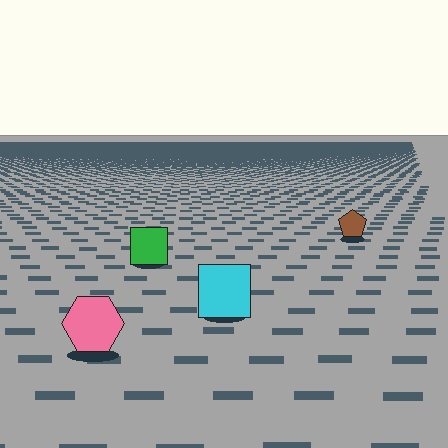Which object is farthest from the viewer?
The brown pentagon is farthest from the viewer. It appears smaller and the ground texture around it is denser.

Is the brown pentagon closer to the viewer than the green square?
No. The green square is closer — you can tell from the texture gradient: the ground texture is coarser near it.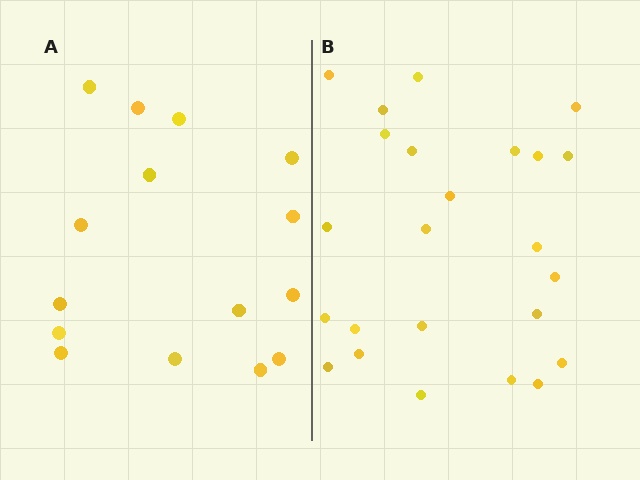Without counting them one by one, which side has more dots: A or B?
Region B (the right region) has more dots.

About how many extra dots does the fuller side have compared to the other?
Region B has roughly 8 or so more dots than region A.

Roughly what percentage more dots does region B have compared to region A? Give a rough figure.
About 60% more.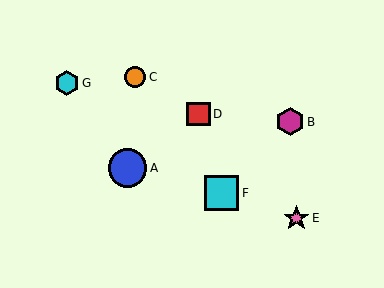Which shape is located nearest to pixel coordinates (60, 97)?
The cyan hexagon (labeled G) at (67, 83) is nearest to that location.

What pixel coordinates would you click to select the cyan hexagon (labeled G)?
Click at (67, 83) to select the cyan hexagon G.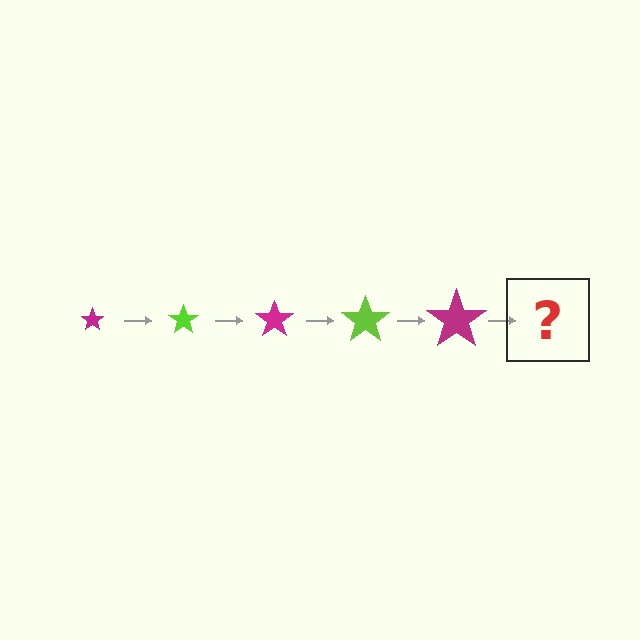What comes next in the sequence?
The next element should be a lime star, larger than the previous one.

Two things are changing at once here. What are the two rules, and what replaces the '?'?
The two rules are that the star grows larger each step and the color cycles through magenta and lime. The '?' should be a lime star, larger than the previous one.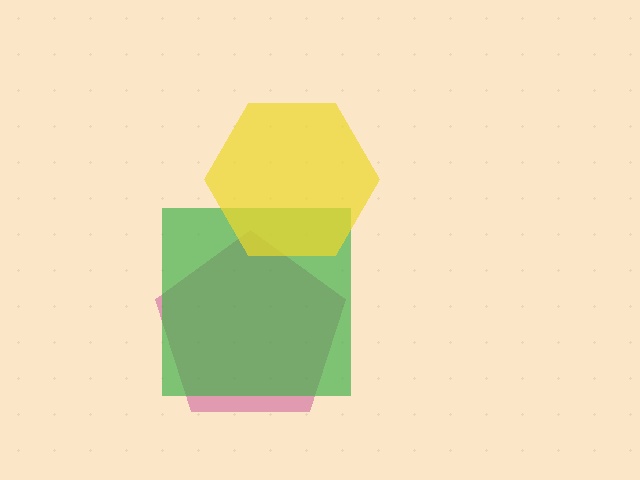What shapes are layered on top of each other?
The layered shapes are: a magenta pentagon, a green square, a yellow hexagon.